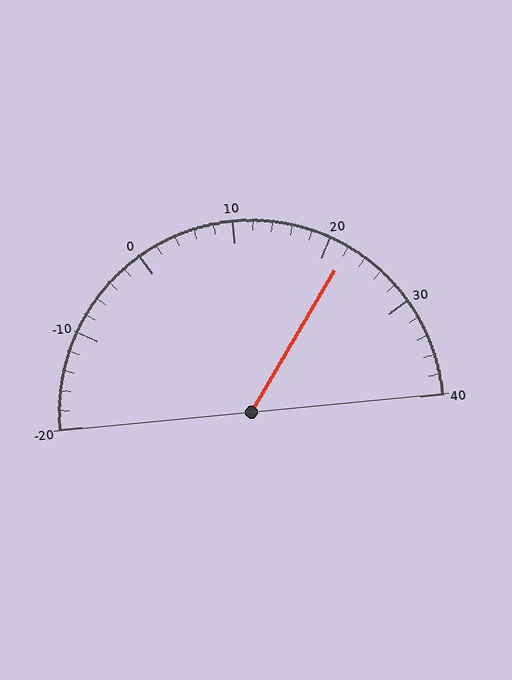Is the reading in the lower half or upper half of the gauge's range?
The reading is in the upper half of the range (-20 to 40).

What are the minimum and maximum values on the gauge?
The gauge ranges from -20 to 40.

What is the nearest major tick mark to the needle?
The nearest major tick mark is 20.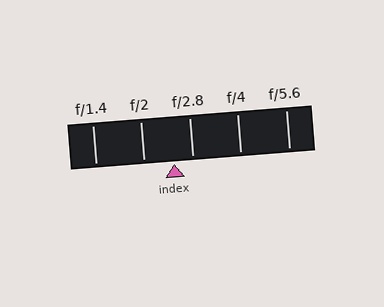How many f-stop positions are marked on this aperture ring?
There are 5 f-stop positions marked.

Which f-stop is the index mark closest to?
The index mark is closest to f/2.8.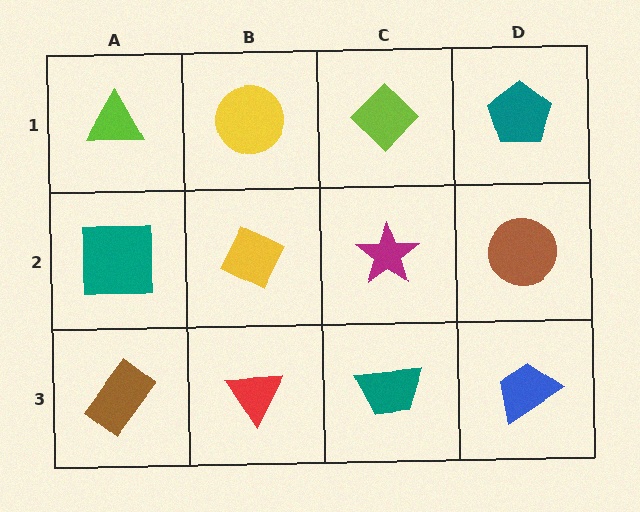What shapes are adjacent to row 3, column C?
A magenta star (row 2, column C), a red triangle (row 3, column B), a blue trapezoid (row 3, column D).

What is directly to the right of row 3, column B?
A teal trapezoid.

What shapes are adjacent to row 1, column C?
A magenta star (row 2, column C), a yellow circle (row 1, column B), a teal pentagon (row 1, column D).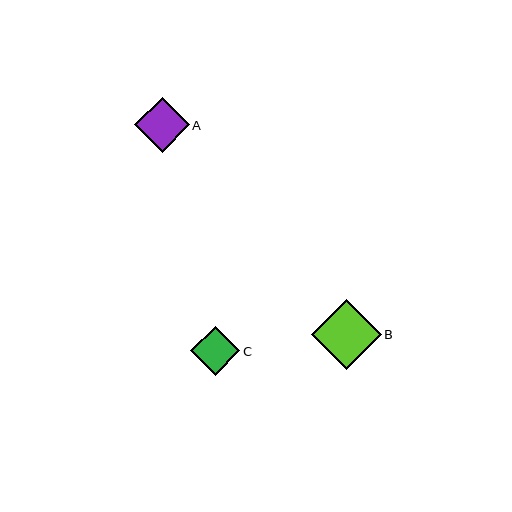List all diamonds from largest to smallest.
From largest to smallest: B, A, C.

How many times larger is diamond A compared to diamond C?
Diamond A is approximately 1.1 times the size of diamond C.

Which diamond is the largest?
Diamond B is the largest with a size of approximately 70 pixels.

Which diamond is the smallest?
Diamond C is the smallest with a size of approximately 49 pixels.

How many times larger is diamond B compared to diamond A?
Diamond B is approximately 1.3 times the size of diamond A.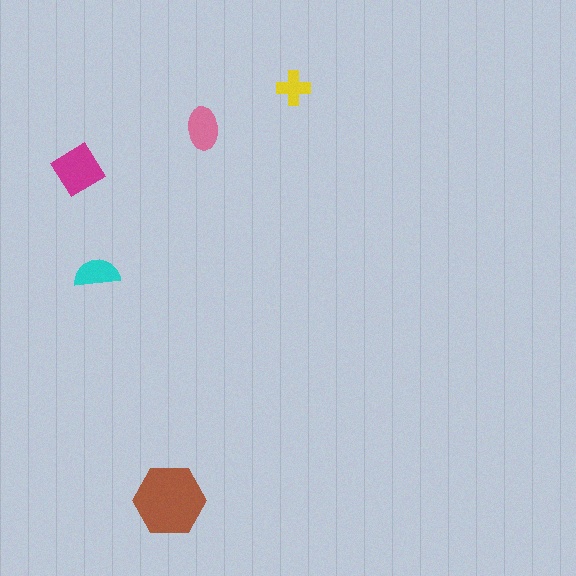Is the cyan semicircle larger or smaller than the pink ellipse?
Smaller.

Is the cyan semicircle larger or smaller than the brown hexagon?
Smaller.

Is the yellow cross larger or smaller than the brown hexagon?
Smaller.